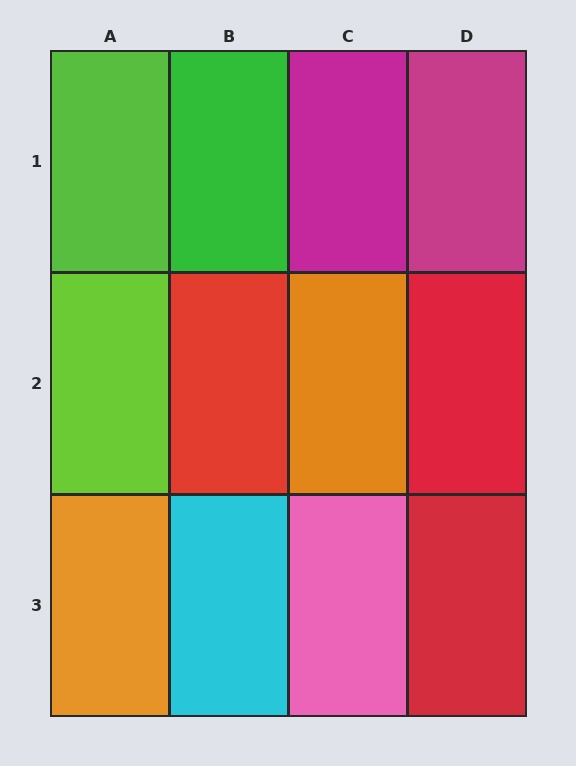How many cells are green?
1 cell is green.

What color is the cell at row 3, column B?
Cyan.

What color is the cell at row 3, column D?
Red.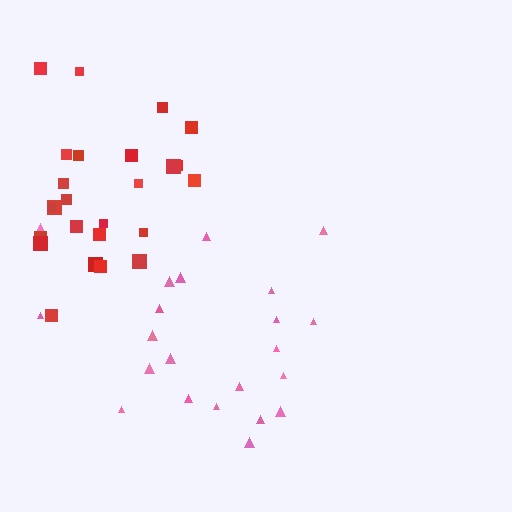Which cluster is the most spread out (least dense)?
Pink.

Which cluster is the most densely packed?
Red.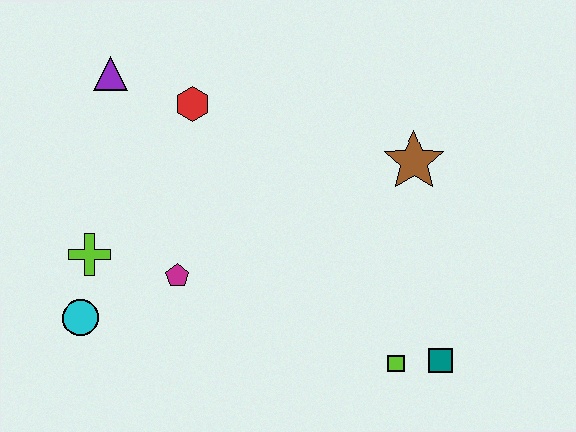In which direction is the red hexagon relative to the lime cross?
The red hexagon is above the lime cross.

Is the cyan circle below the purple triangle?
Yes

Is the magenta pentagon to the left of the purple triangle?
No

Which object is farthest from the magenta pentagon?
The teal square is farthest from the magenta pentagon.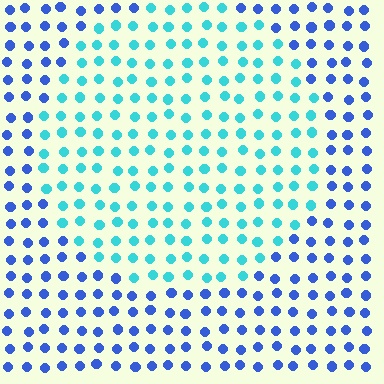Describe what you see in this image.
The image is filled with small blue elements in a uniform arrangement. A circle-shaped region is visible where the elements are tinted to a slightly different hue, forming a subtle color boundary.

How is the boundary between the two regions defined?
The boundary is defined purely by a slight shift in hue (about 45 degrees). Spacing, size, and orientation are identical on both sides.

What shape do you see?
I see a circle.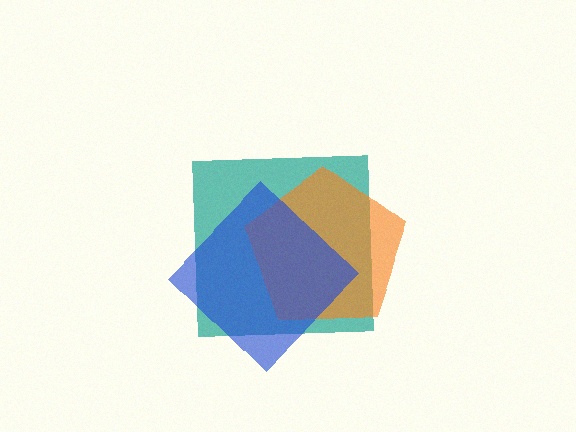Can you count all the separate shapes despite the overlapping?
Yes, there are 3 separate shapes.